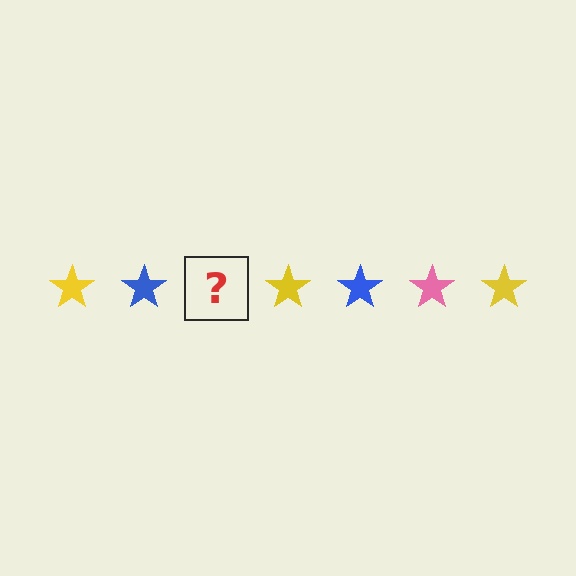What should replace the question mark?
The question mark should be replaced with a pink star.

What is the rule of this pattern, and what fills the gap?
The rule is that the pattern cycles through yellow, blue, pink stars. The gap should be filled with a pink star.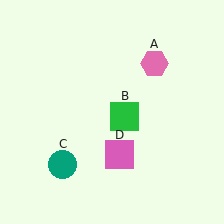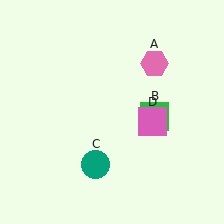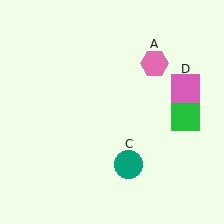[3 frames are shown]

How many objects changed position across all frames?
3 objects changed position: green square (object B), teal circle (object C), pink square (object D).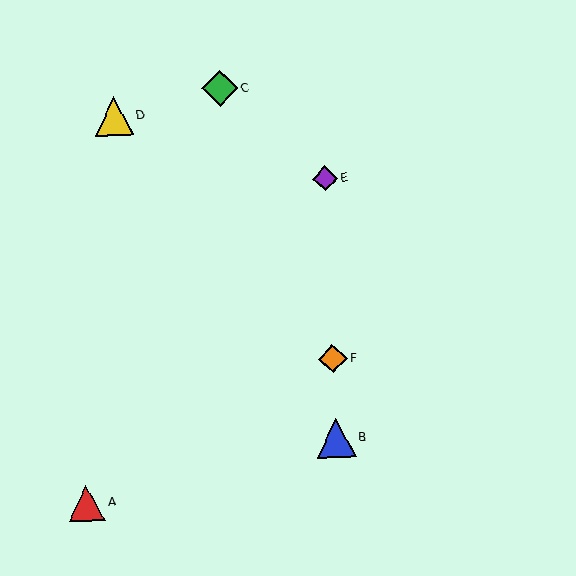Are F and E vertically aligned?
Yes, both are at x≈333.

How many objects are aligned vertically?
3 objects (B, E, F) are aligned vertically.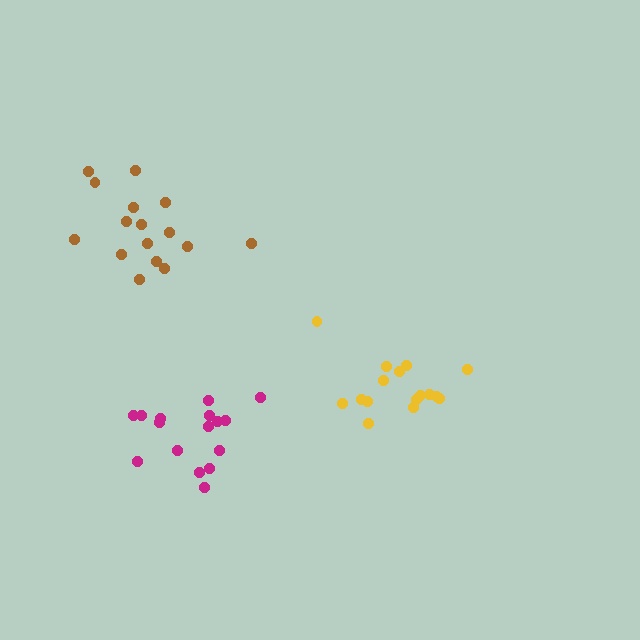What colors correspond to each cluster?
The clusters are colored: yellow, brown, magenta.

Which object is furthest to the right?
The yellow cluster is rightmost.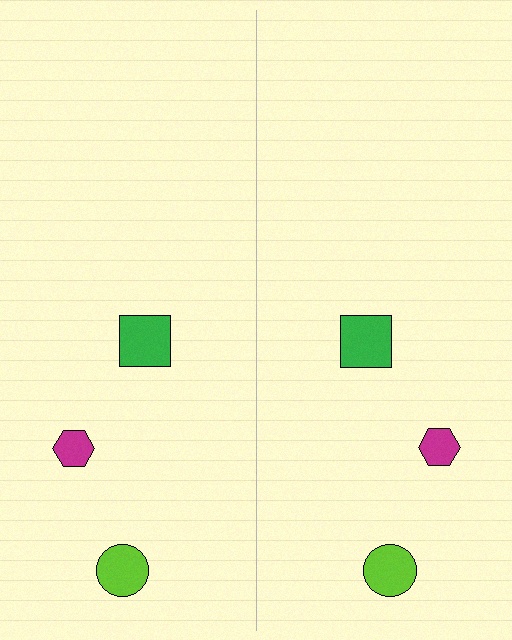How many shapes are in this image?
There are 6 shapes in this image.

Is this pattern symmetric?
Yes, this pattern has bilateral (reflection) symmetry.